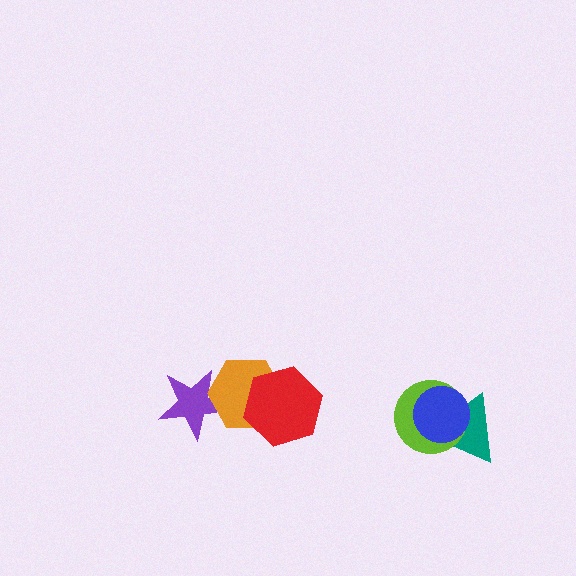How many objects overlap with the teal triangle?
2 objects overlap with the teal triangle.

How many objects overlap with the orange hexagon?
2 objects overlap with the orange hexagon.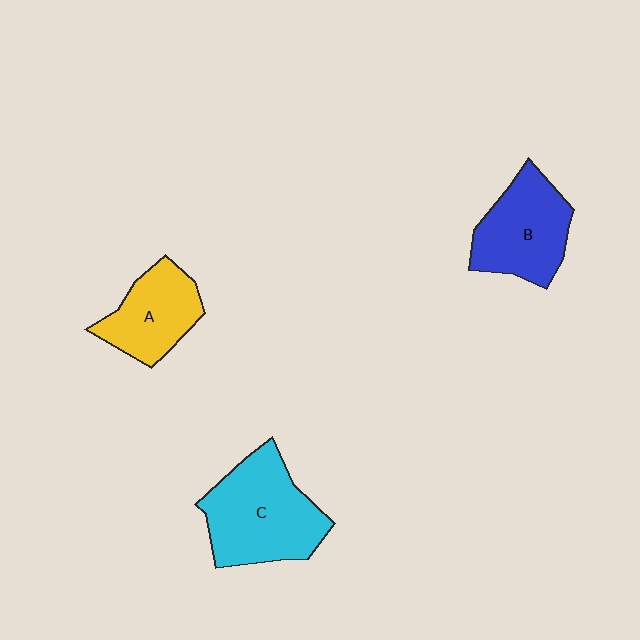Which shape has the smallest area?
Shape A (yellow).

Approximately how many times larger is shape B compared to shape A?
Approximately 1.2 times.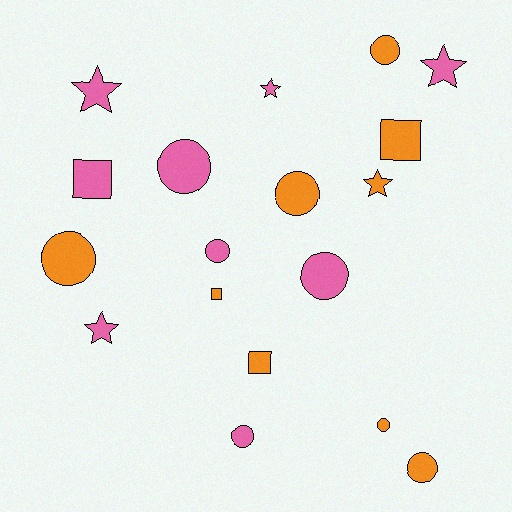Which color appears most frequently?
Orange, with 9 objects.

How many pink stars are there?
There are 4 pink stars.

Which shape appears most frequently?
Circle, with 9 objects.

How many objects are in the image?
There are 18 objects.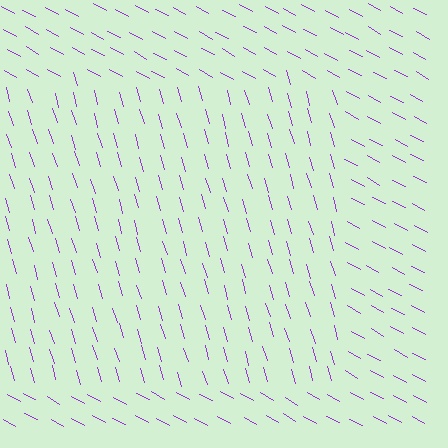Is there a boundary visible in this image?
Yes, there is a texture boundary formed by a change in line orientation.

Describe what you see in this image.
The image is filled with small purple line segments. A rectangle region in the image has lines oriented differently from the surrounding lines, creating a visible texture boundary.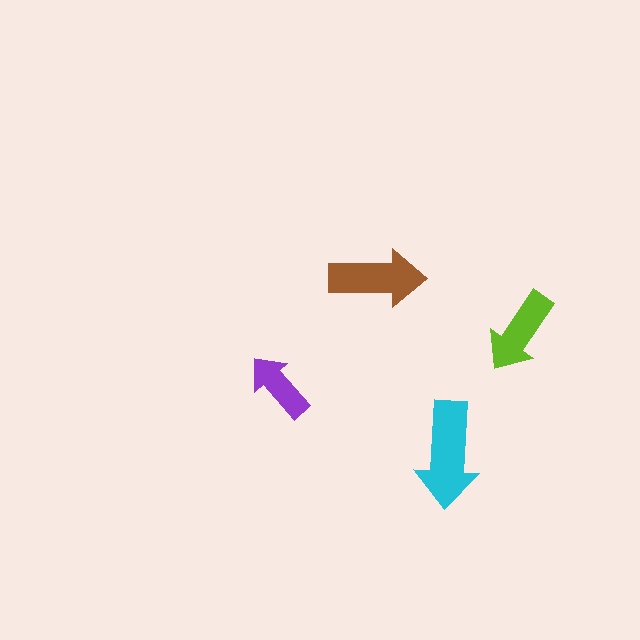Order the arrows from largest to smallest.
the cyan one, the brown one, the lime one, the purple one.